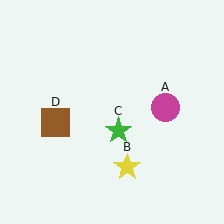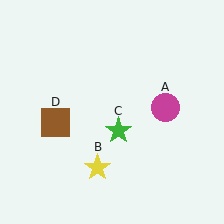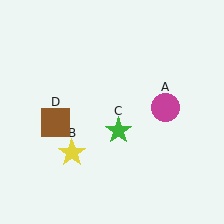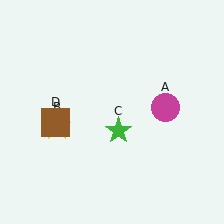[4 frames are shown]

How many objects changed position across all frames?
1 object changed position: yellow star (object B).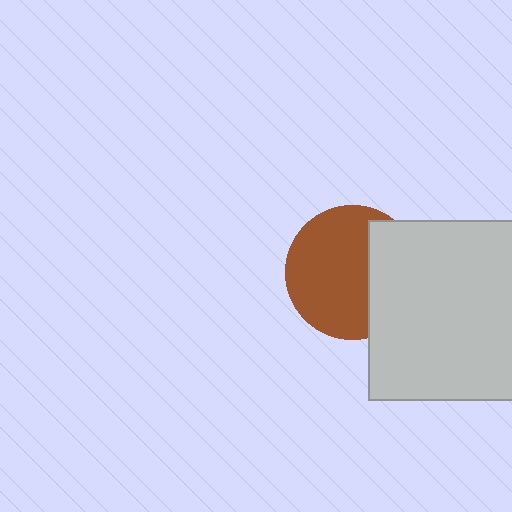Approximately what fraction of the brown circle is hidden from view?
Roughly 35% of the brown circle is hidden behind the light gray square.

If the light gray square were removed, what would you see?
You would see the complete brown circle.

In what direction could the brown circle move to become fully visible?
The brown circle could move left. That would shift it out from behind the light gray square entirely.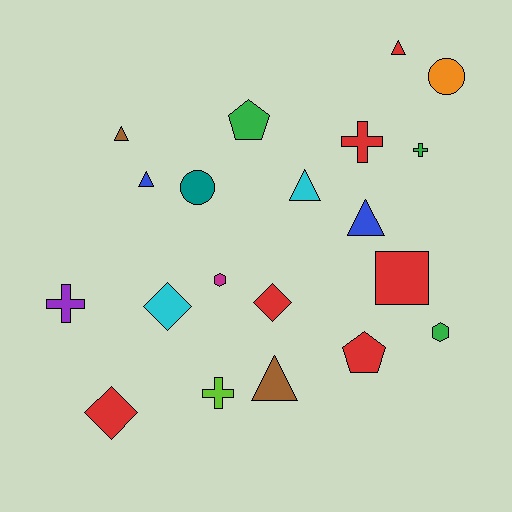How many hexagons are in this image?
There are 2 hexagons.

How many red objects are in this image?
There are 6 red objects.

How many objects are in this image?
There are 20 objects.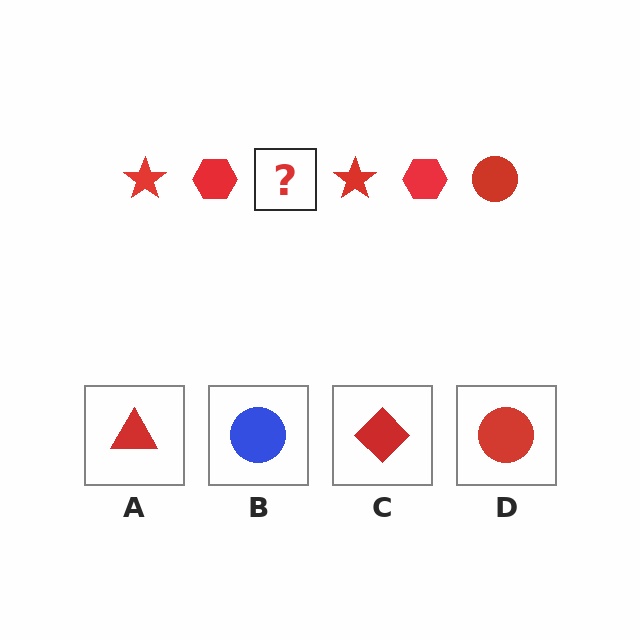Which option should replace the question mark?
Option D.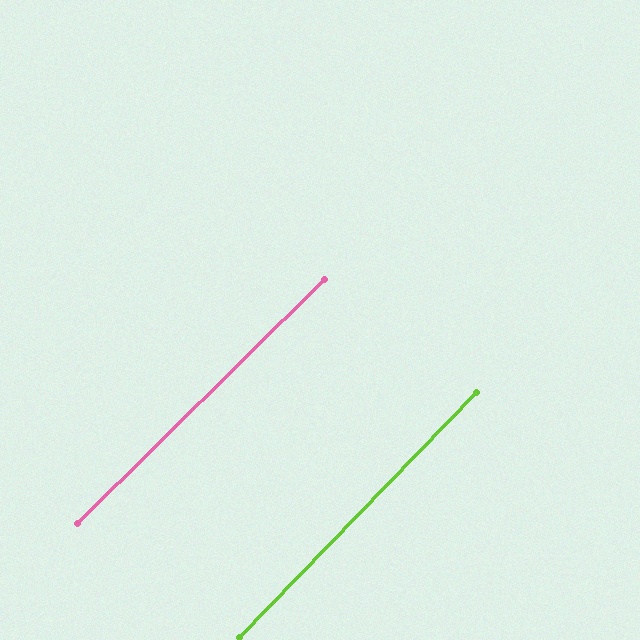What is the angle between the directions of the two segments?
Approximately 1 degree.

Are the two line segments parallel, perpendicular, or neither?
Parallel — their directions differ by only 1.4°.